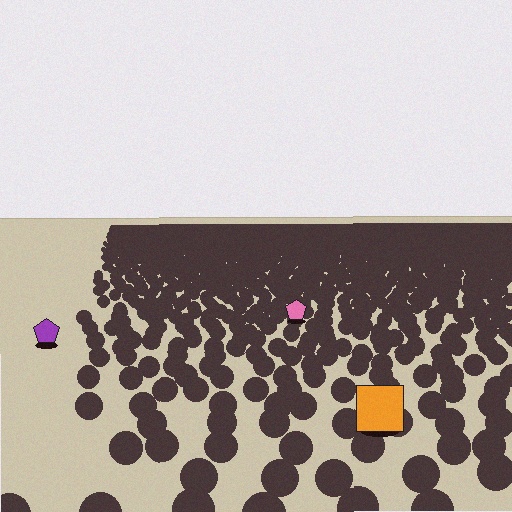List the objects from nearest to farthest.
From nearest to farthest: the orange square, the purple pentagon, the pink pentagon.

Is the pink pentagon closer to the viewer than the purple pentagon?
No. The purple pentagon is closer — you can tell from the texture gradient: the ground texture is coarser near it.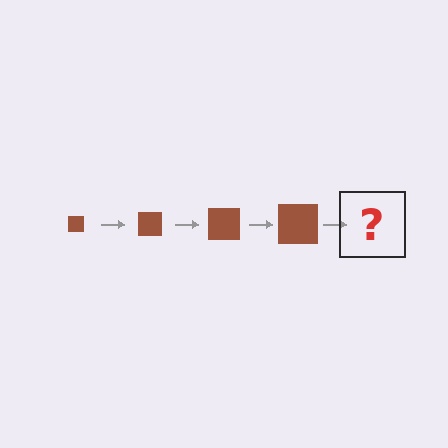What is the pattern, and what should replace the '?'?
The pattern is that the square gets progressively larger each step. The '?' should be a brown square, larger than the previous one.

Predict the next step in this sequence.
The next step is a brown square, larger than the previous one.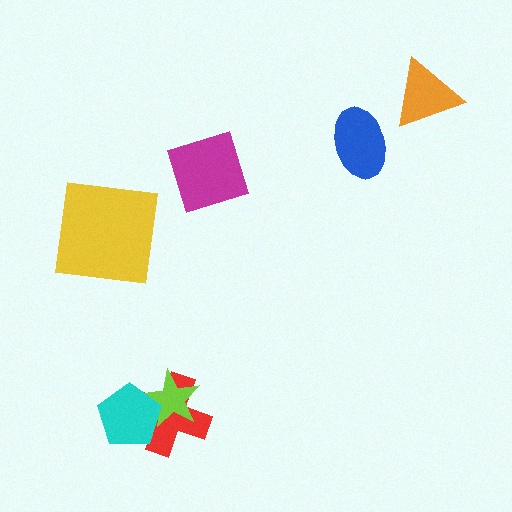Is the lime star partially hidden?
Yes, it is partially covered by another shape.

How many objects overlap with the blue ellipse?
0 objects overlap with the blue ellipse.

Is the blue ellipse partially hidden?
No, no other shape covers it.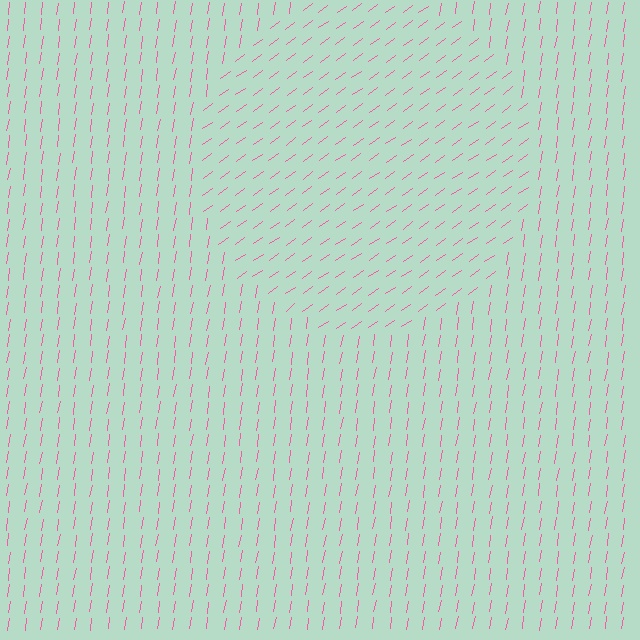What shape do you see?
I see a circle.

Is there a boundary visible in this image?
Yes, there is a texture boundary formed by a change in line orientation.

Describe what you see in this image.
The image is filled with small pink line segments. A circle region in the image has lines oriented differently from the surrounding lines, creating a visible texture boundary.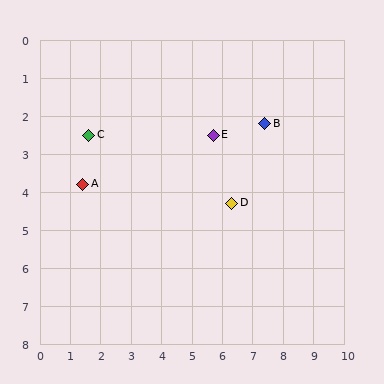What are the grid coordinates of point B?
Point B is at approximately (7.4, 2.2).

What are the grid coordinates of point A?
Point A is at approximately (1.4, 3.8).